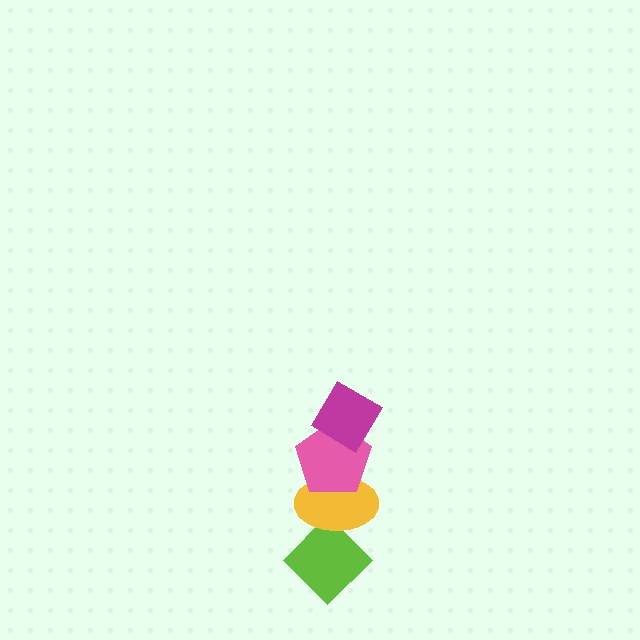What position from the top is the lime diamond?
The lime diamond is 4th from the top.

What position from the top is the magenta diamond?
The magenta diamond is 1st from the top.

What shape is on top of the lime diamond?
The yellow ellipse is on top of the lime diamond.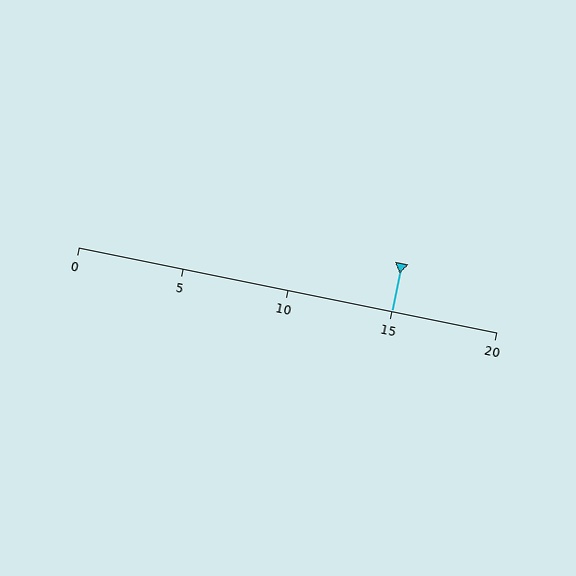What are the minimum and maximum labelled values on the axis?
The axis runs from 0 to 20.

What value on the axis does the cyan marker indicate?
The marker indicates approximately 15.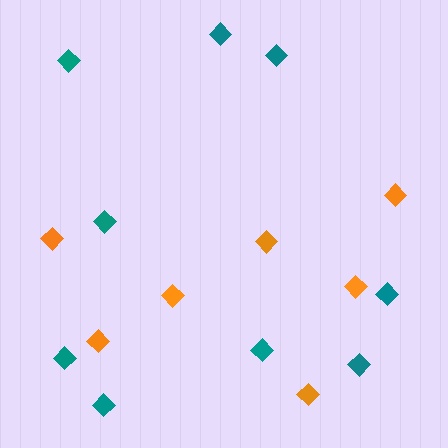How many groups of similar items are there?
There are 2 groups: one group of orange diamonds (7) and one group of teal diamonds (9).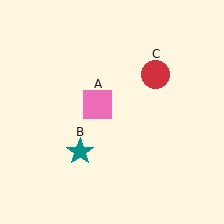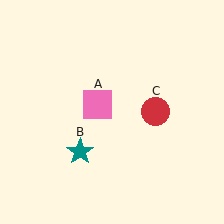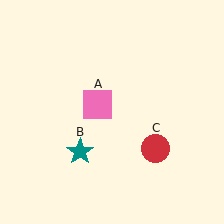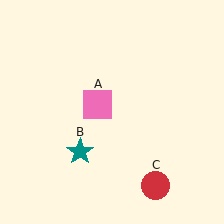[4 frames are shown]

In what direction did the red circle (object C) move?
The red circle (object C) moved down.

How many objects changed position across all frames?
1 object changed position: red circle (object C).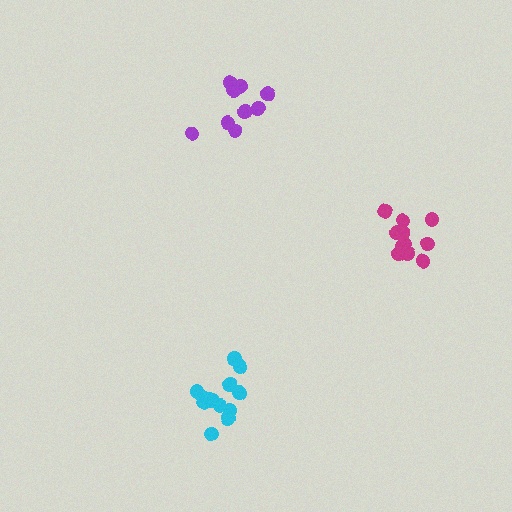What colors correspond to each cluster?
The clusters are colored: magenta, purple, cyan.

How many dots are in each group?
Group 1: 12 dots, Group 2: 9 dots, Group 3: 13 dots (34 total).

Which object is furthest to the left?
The cyan cluster is leftmost.